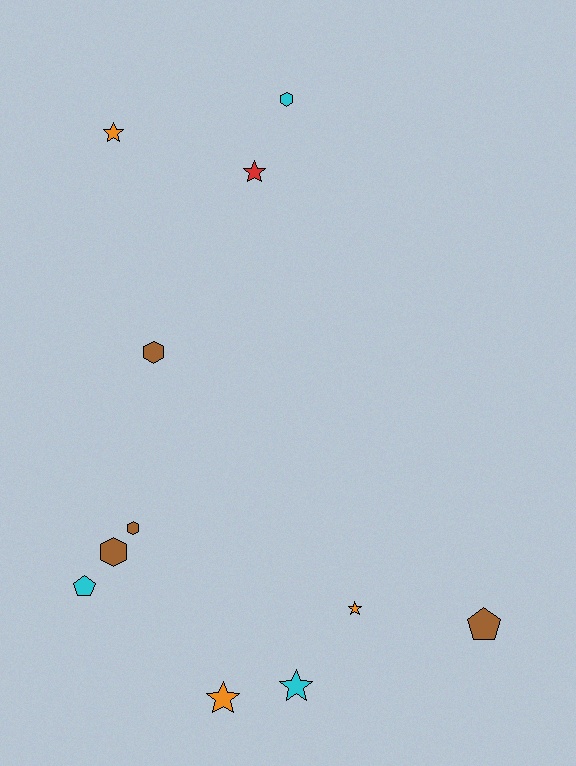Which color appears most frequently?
Brown, with 4 objects.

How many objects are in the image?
There are 11 objects.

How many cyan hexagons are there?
There is 1 cyan hexagon.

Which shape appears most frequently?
Star, with 5 objects.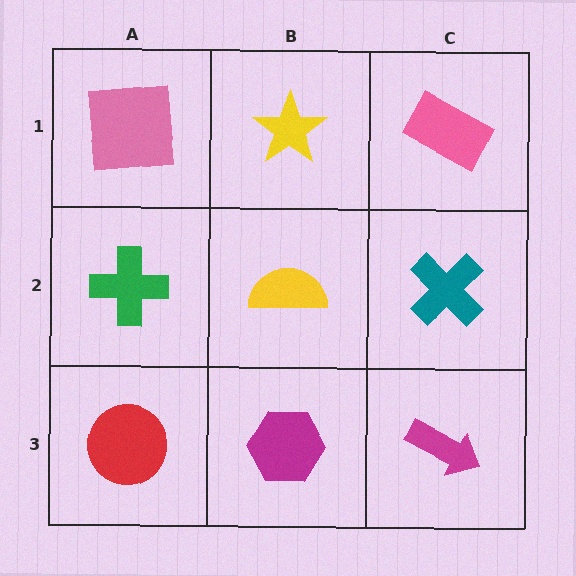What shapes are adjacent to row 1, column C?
A teal cross (row 2, column C), a yellow star (row 1, column B).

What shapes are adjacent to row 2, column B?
A yellow star (row 1, column B), a magenta hexagon (row 3, column B), a green cross (row 2, column A), a teal cross (row 2, column C).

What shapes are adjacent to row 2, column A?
A pink square (row 1, column A), a red circle (row 3, column A), a yellow semicircle (row 2, column B).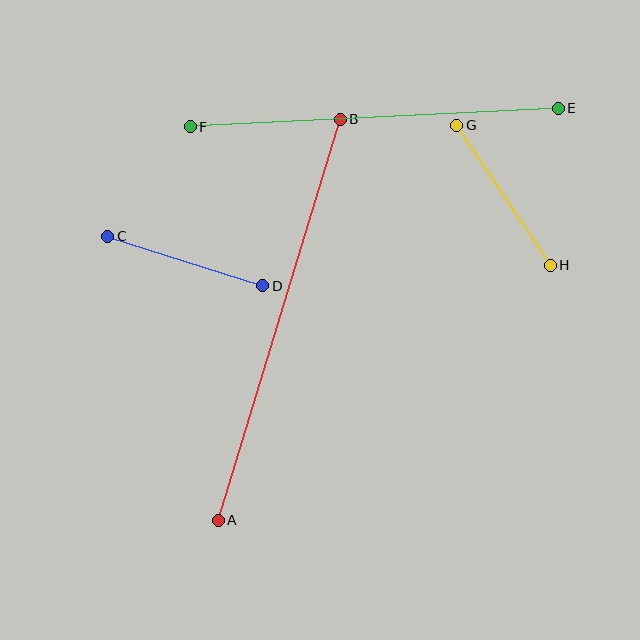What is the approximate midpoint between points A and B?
The midpoint is at approximately (279, 320) pixels.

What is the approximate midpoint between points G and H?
The midpoint is at approximately (503, 195) pixels.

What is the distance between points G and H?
The distance is approximately 168 pixels.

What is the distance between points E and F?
The distance is approximately 368 pixels.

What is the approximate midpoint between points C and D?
The midpoint is at approximately (185, 261) pixels.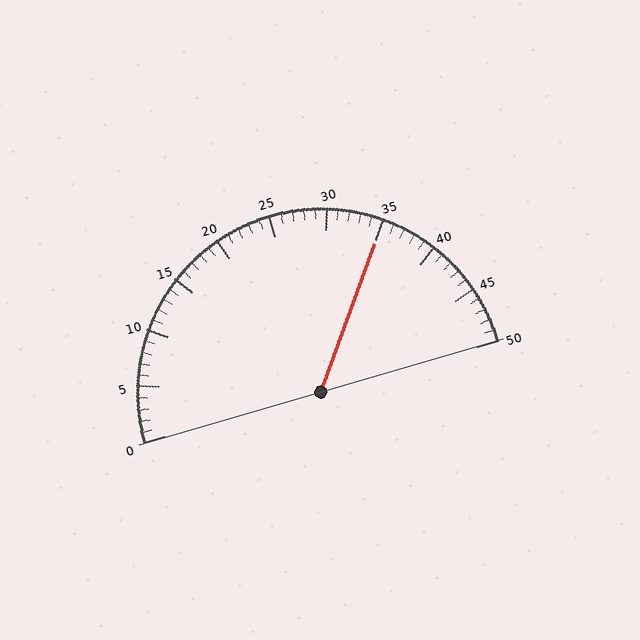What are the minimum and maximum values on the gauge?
The gauge ranges from 0 to 50.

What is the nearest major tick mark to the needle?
The nearest major tick mark is 35.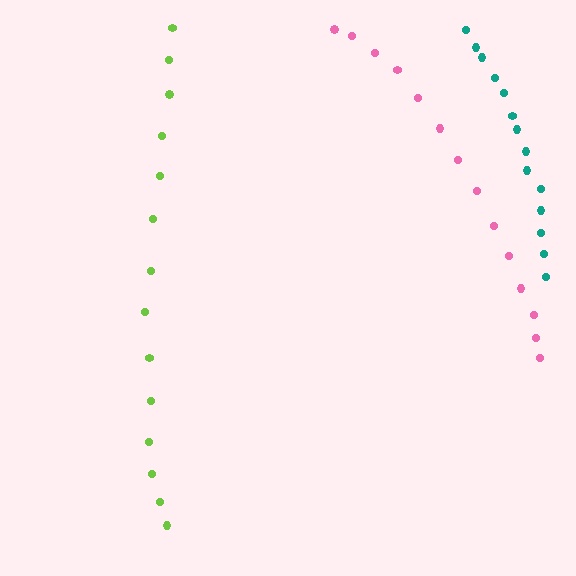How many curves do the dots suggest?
There are 3 distinct paths.